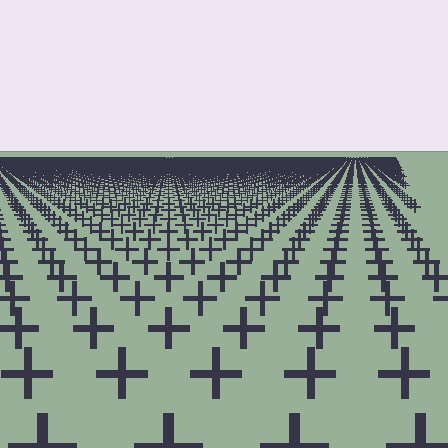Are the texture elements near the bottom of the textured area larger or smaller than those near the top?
Larger. Near the bottom, elements are closer to the viewer and appear at a bigger on-screen size.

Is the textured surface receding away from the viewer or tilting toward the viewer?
The surface is receding away from the viewer. Texture elements get smaller and denser toward the top.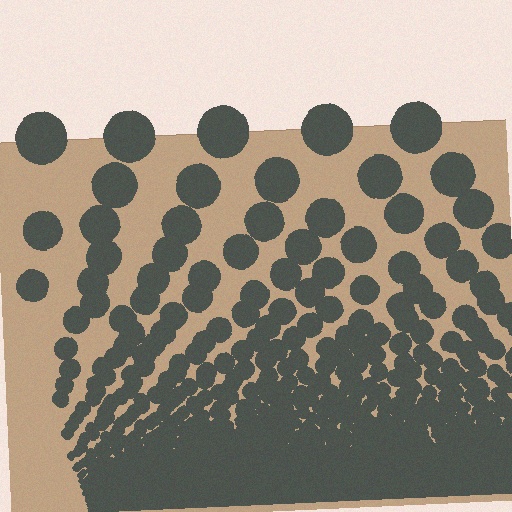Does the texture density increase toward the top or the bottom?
Density increases toward the bottom.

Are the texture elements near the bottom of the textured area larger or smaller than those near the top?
Smaller. The gradient is inverted — elements near the bottom are smaller and denser.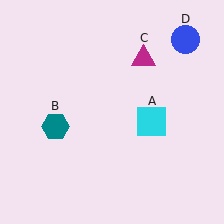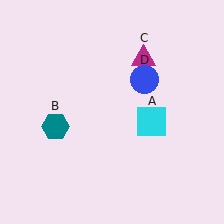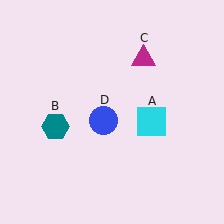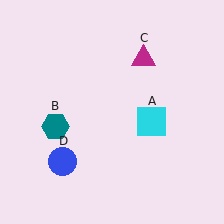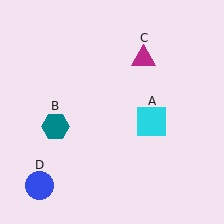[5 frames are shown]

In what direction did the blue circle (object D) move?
The blue circle (object D) moved down and to the left.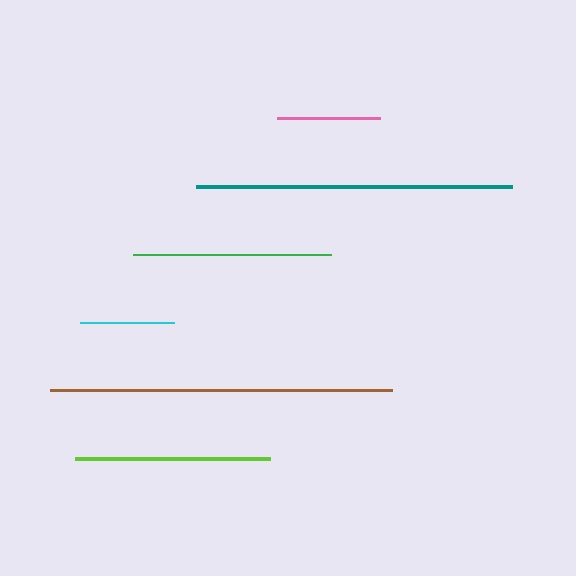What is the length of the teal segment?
The teal segment is approximately 316 pixels long.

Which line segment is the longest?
The brown line is the longest at approximately 342 pixels.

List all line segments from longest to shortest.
From longest to shortest: brown, teal, green, lime, pink, cyan.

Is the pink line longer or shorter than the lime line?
The lime line is longer than the pink line.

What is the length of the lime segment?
The lime segment is approximately 195 pixels long.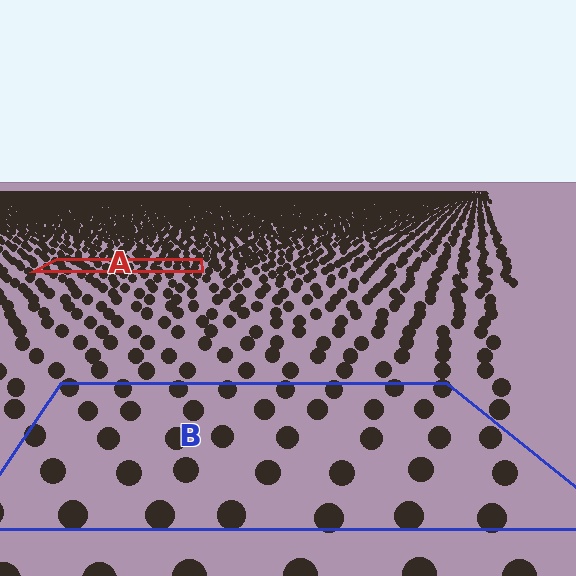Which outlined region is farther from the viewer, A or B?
Region A is farther from the viewer — the texture elements inside it appear smaller and more densely packed.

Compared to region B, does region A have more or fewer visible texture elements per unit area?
Region A has more texture elements per unit area — they are packed more densely because it is farther away.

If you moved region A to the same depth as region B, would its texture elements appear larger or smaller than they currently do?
They would appear larger. At a closer depth, the same texture elements are projected at a bigger on-screen size.